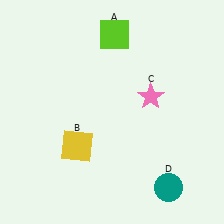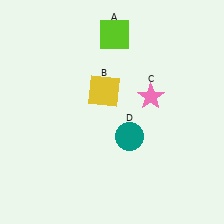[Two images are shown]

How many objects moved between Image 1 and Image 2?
2 objects moved between the two images.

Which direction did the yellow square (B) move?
The yellow square (B) moved up.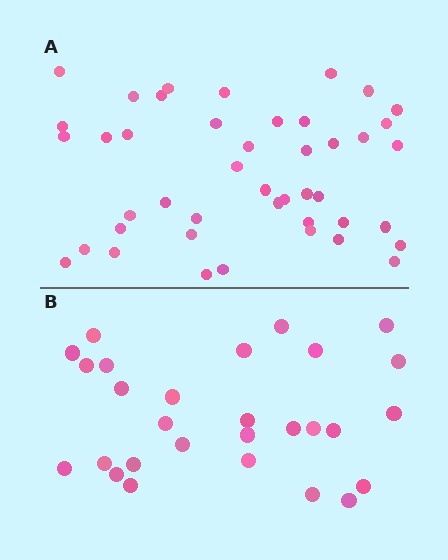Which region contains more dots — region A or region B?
Region A (the top region) has more dots.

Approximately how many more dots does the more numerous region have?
Region A has approximately 15 more dots than region B.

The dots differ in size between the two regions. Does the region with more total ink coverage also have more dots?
No. Region B has more total ink coverage because its dots are larger, but region A actually contains more individual dots. Total area can be misleading — the number of items is what matters here.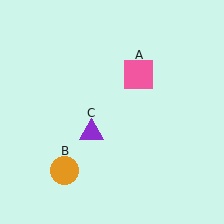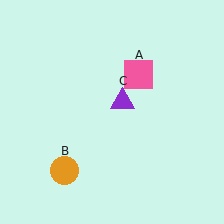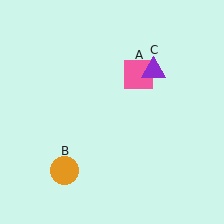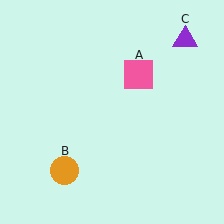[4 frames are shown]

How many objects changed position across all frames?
1 object changed position: purple triangle (object C).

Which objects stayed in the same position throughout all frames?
Pink square (object A) and orange circle (object B) remained stationary.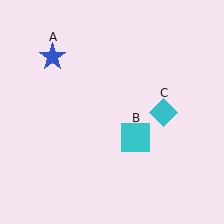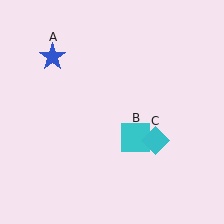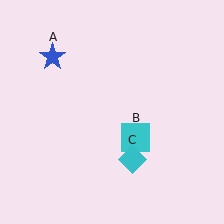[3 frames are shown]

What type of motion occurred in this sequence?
The cyan diamond (object C) rotated clockwise around the center of the scene.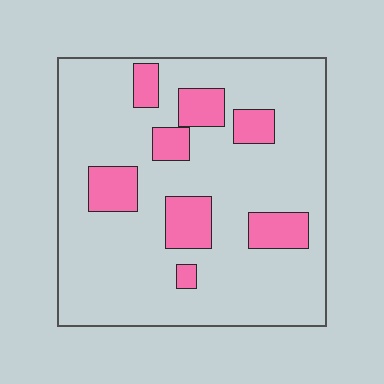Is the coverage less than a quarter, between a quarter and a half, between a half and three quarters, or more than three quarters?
Less than a quarter.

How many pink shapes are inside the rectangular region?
8.